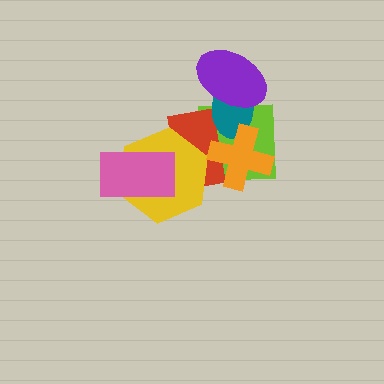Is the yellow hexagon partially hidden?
Yes, it is partially covered by another shape.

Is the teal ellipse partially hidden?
Yes, it is partially covered by another shape.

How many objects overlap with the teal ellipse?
4 objects overlap with the teal ellipse.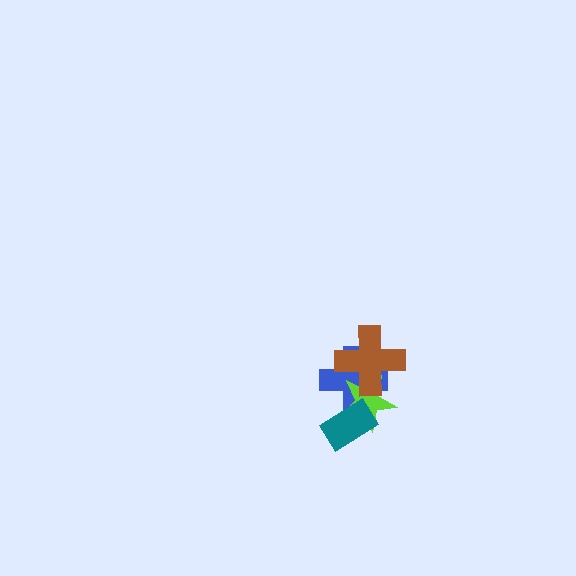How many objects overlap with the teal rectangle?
2 objects overlap with the teal rectangle.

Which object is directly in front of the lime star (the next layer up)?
The teal rectangle is directly in front of the lime star.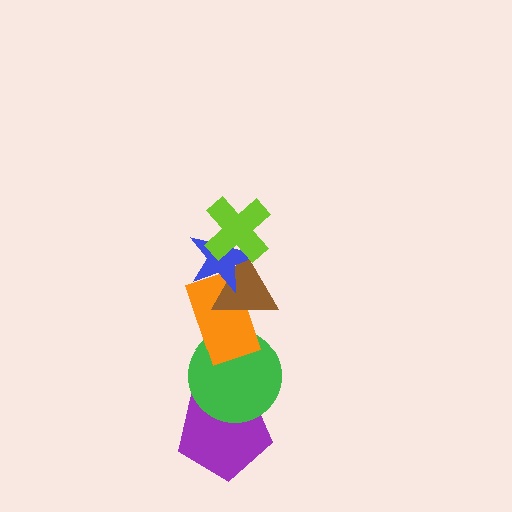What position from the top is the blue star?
The blue star is 2nd from the top.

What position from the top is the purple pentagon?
The purple pentagon is 6th from the top.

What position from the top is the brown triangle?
The brown triangle is 3rd from the top.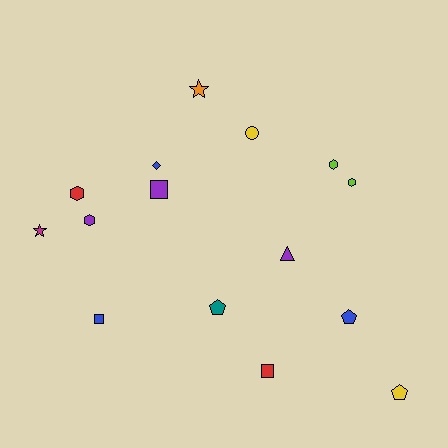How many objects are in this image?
There are 15 objects.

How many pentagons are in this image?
There are 3 pentagons.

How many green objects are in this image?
There are no green objects.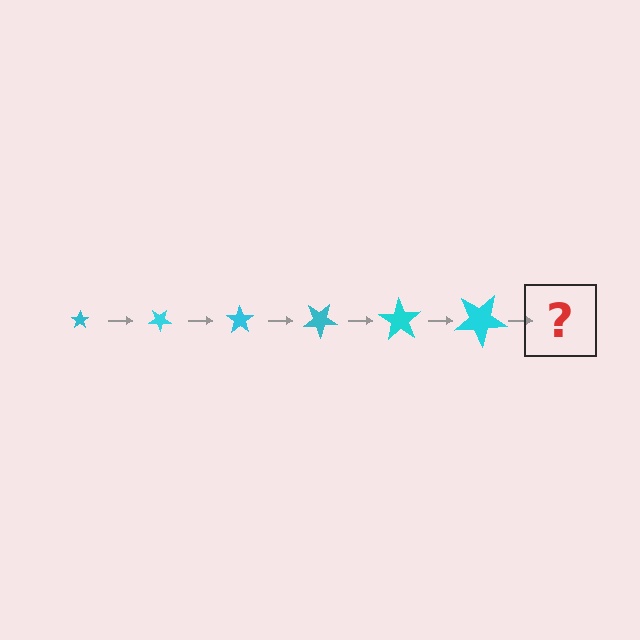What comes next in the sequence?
The next element should be a star, larger than the previous one and rotated 210 degrees from the start.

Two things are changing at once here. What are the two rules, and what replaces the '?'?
The two rules are that the star grows larger each step and it rotates 35 degrees each step. The '?' should be a star, larger than the previous one and rotated 210 degrees from the start.